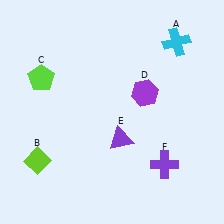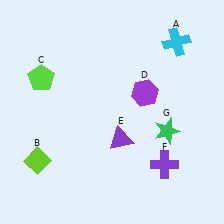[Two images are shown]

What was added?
A green star (G) was added in Image 2.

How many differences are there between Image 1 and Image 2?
There is 1 difference between the two images.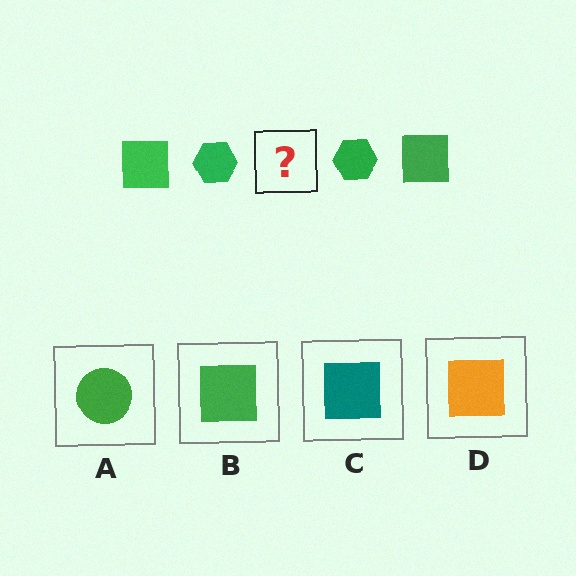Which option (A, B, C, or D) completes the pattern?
B.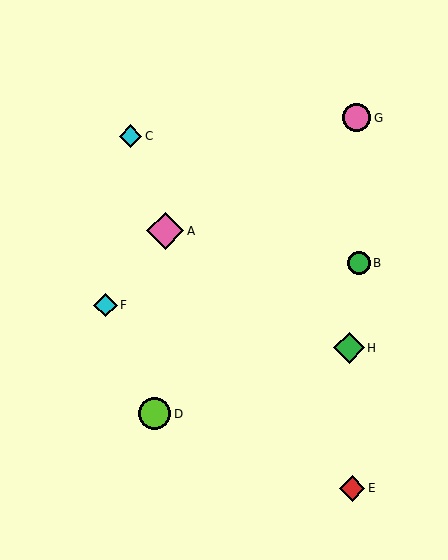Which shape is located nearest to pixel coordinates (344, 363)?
The green diamond (labeled H) at (349, 348) is nearest to that location.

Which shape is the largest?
The pink diamond (labeled A) is the largest.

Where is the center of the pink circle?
The center of the pink circle is at (357, 118).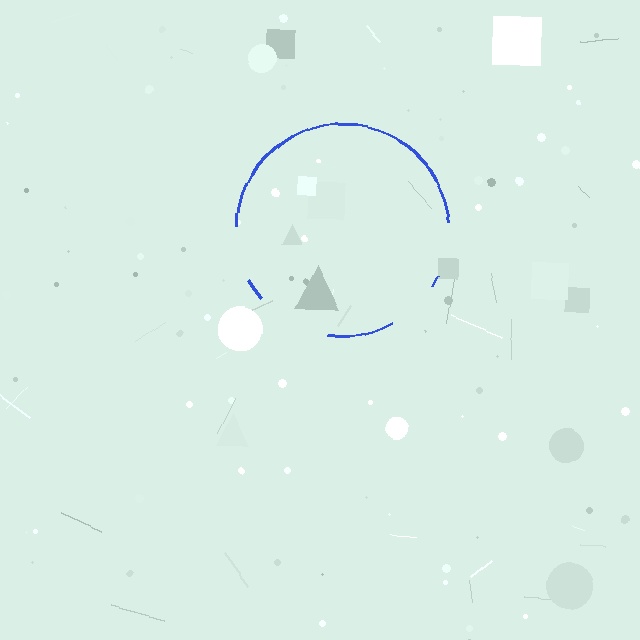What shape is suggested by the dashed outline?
The dashed outline suggests a circle.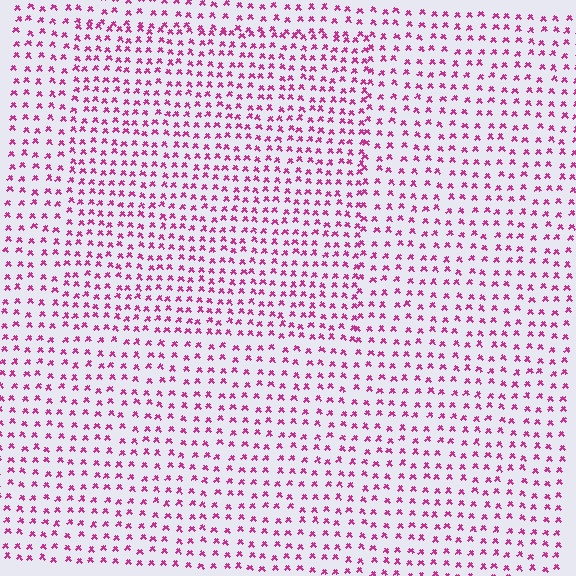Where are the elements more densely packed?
The elements are more densely packed inside the rectangle boundary.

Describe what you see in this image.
The image contains small magenta elements arranged at two different densities. A rectangle-shaped region is visible where the elements are more densely packed than the surrounding area.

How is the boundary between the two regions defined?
The boundary is defined by a change in element density (approximately 1.4x ratio). All elements are the same color, size, and shape.